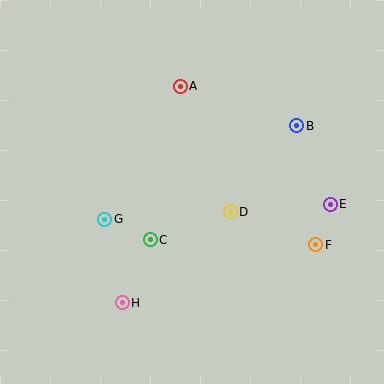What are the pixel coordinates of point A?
Point A is at (180, 86).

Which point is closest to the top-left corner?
Point A is closest to the top-left corner.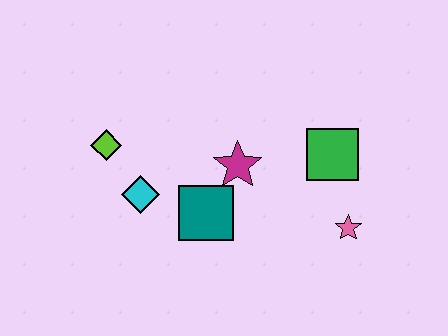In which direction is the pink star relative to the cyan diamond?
The pink star is to the right of the cyan diamond.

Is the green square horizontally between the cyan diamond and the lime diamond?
No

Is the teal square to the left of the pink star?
Yes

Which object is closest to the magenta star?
The teal square is closest to the magenta star.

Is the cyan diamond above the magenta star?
No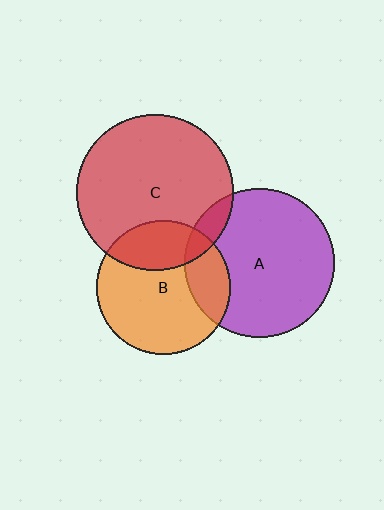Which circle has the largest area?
Circle C (red).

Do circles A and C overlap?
Yes.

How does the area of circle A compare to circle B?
Approximately 1.3 times.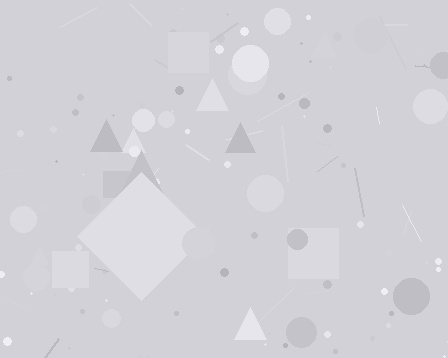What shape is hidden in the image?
A diamond is hidden in the image.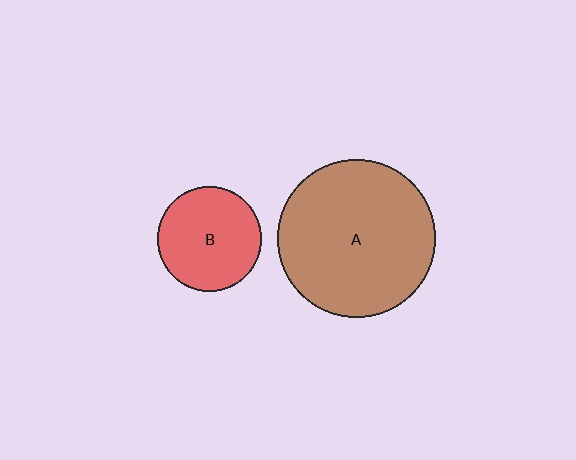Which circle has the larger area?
Circle A (brown).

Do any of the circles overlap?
No, none of the circles overlap.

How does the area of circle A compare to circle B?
Approximately 2.3 times.